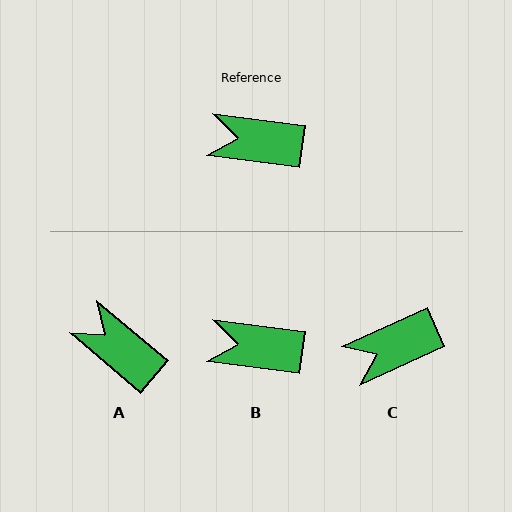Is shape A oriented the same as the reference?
No, it is off by about 33 degrees.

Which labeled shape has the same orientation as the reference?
B.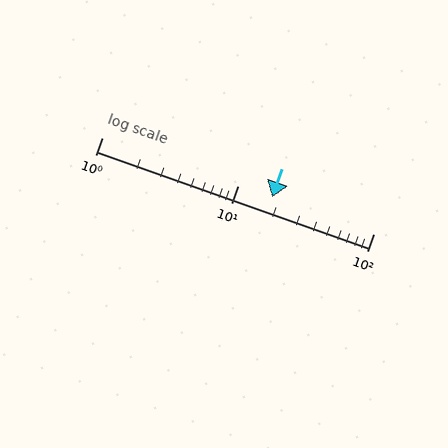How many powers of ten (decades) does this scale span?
The scale spans 2 decades, from 1 to 100.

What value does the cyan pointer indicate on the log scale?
The pointer indicates approximately 18.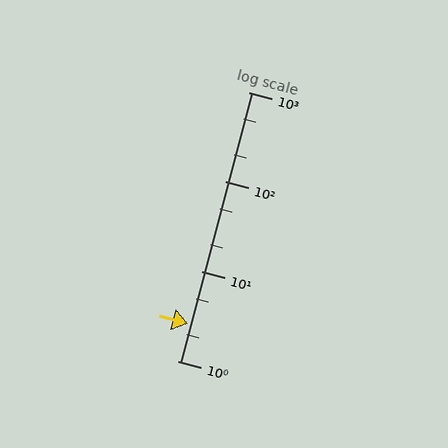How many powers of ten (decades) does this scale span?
The scale spans 3 decades, from 1 to 1000.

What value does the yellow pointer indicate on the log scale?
The pointer indicates approximately 2.6.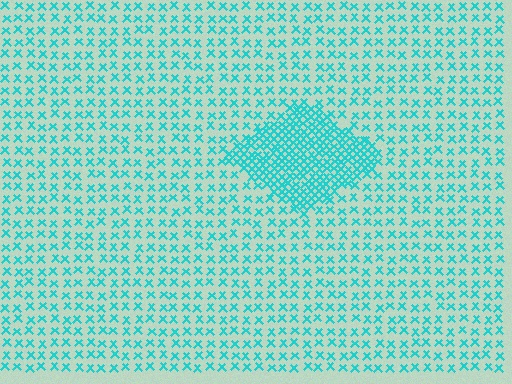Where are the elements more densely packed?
The elements are more densely packed inside the diamond boundary.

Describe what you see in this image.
The image contains small cyan elements arranged at two different densities. A diamond-shaped region is visible where the elements are more densely packed than the surrounding area.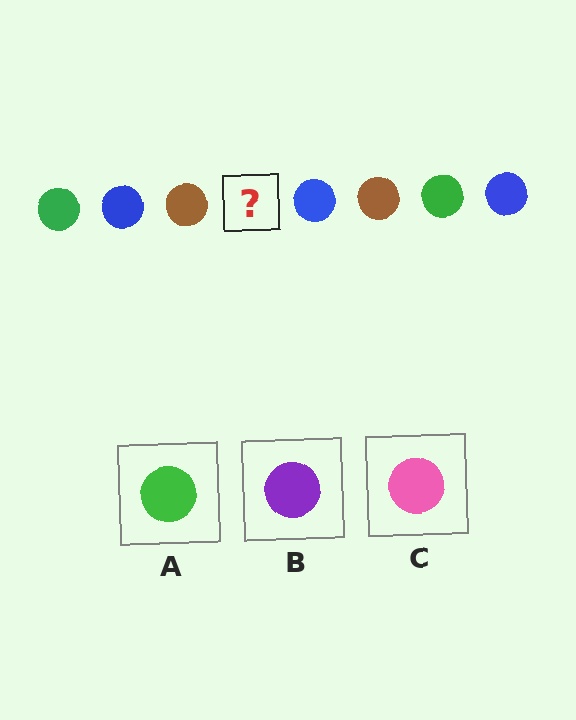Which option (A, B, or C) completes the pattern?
A.